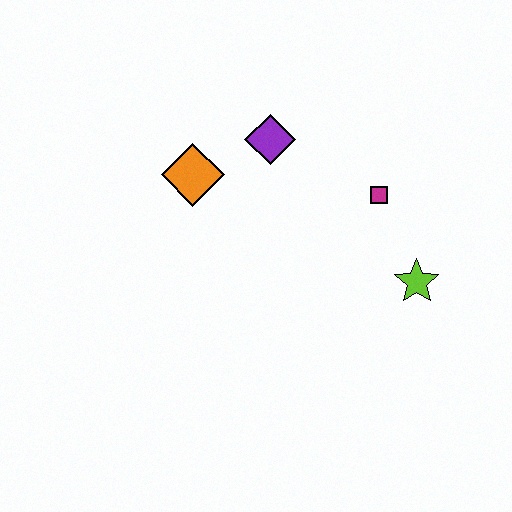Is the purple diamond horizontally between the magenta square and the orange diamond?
Yes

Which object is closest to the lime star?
The magenta square is closest to the lime star.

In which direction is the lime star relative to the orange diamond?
The lime star is to the right of the orange diamond.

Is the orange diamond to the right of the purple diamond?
No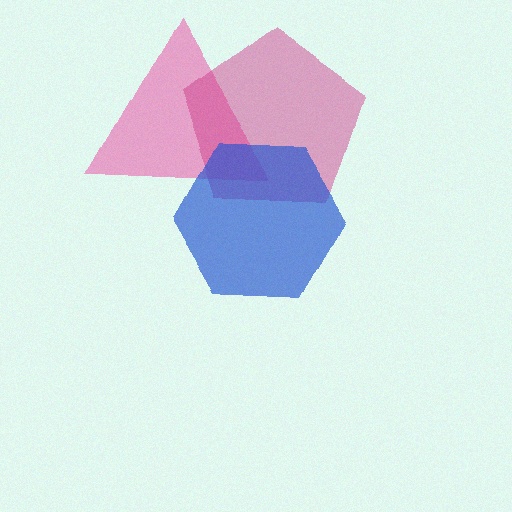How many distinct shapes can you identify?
There are 3 distinct shapes: a pink triangle, a magenta pentagon, a blue hexagon.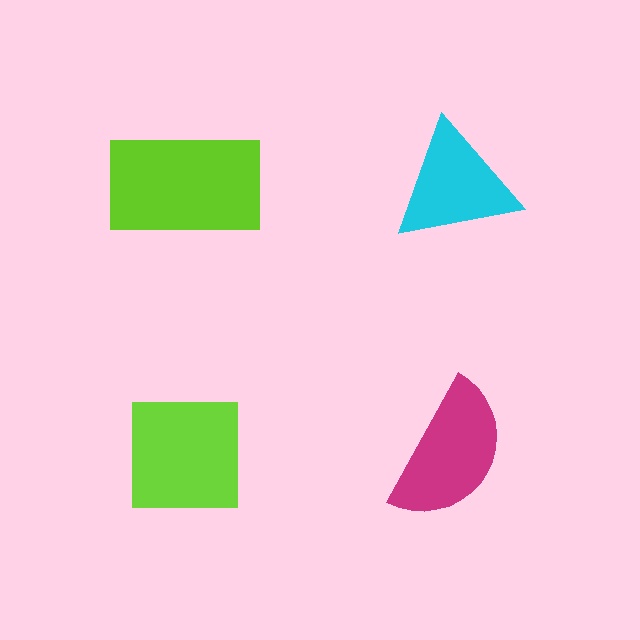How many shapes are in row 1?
2 shapes.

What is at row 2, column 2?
A magenta semicircle.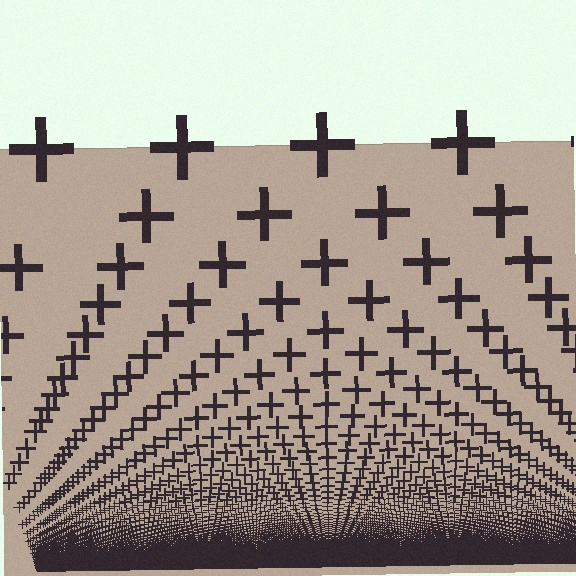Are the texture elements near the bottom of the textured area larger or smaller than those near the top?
Smaller. The gradient is inverted — elements near the bottom are smaller and denser.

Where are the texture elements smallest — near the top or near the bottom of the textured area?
Near the bottom.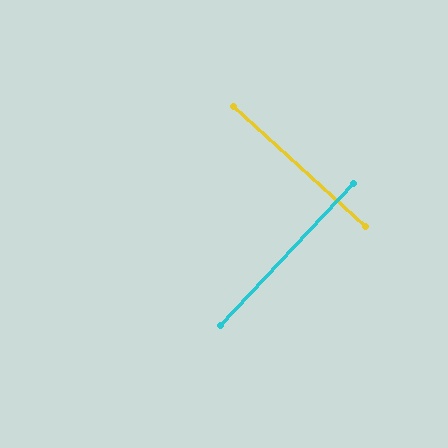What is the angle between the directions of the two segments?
Approximately 89 degrees.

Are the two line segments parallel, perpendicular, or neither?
Perpendicular — they meet at approximately 89°.